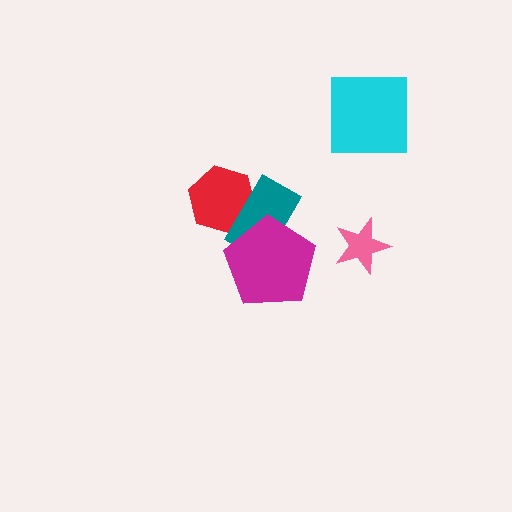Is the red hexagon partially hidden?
Yes, it is partially covered by another shape.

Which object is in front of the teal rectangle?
The magenta pentagon is in front of the teal rectangle.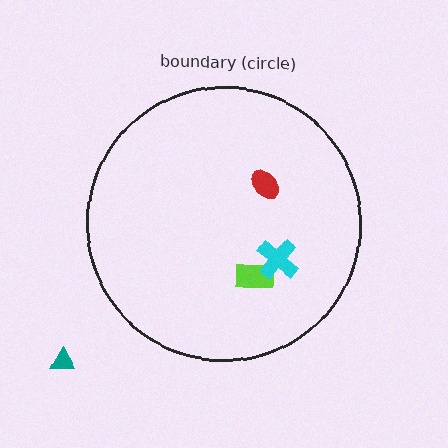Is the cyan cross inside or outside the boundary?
Inside.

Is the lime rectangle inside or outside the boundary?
Inside.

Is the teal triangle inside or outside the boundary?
Outside.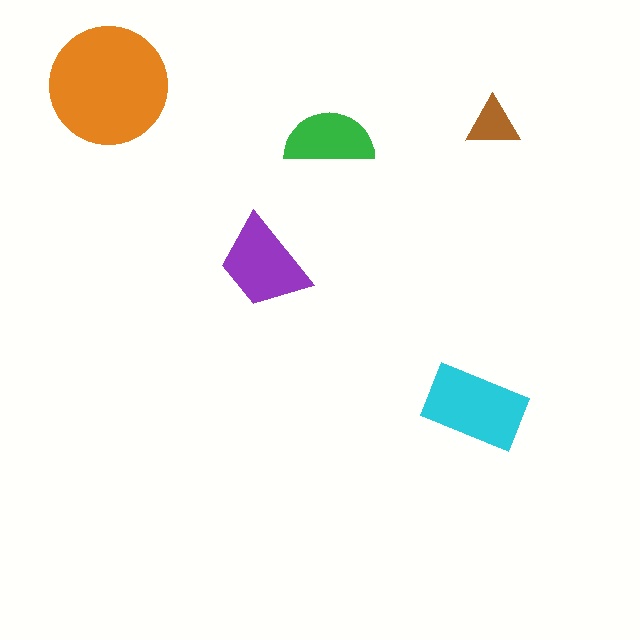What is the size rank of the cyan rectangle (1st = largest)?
2nd.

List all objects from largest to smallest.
The orange circle, the cyan rectangle, the purple trapezoid, the green semicircle, the brown triangle.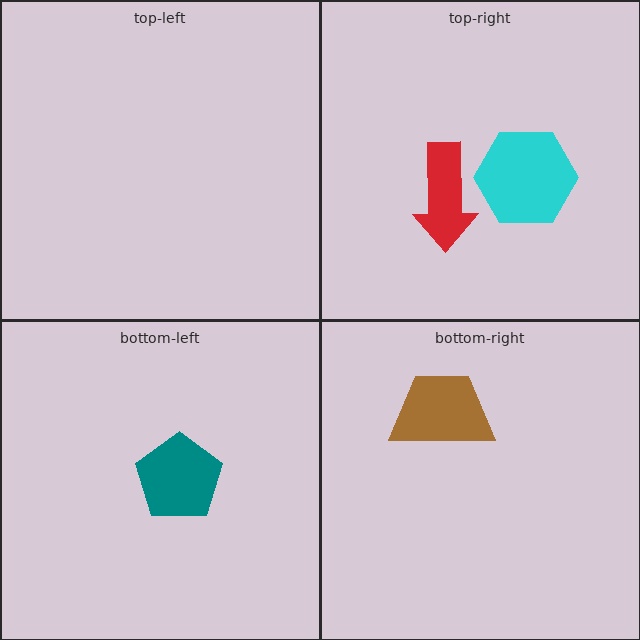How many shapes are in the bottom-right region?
1.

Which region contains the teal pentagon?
The bottom-left region.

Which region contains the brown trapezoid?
The bottom-right region.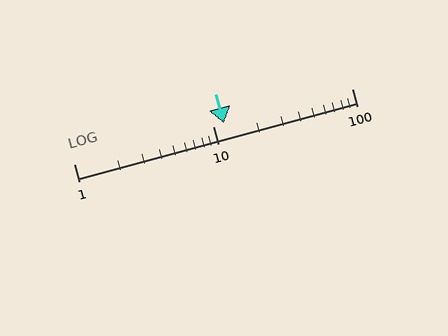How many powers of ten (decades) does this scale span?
The scale spans 2 decades, from 1 to 100.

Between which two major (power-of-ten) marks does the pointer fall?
The pointer is between 10 and 100.